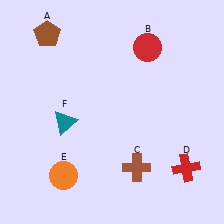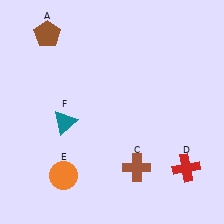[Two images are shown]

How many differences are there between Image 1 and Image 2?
There is 1 difference between the two images.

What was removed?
The red circle (B) was removed in Image 2.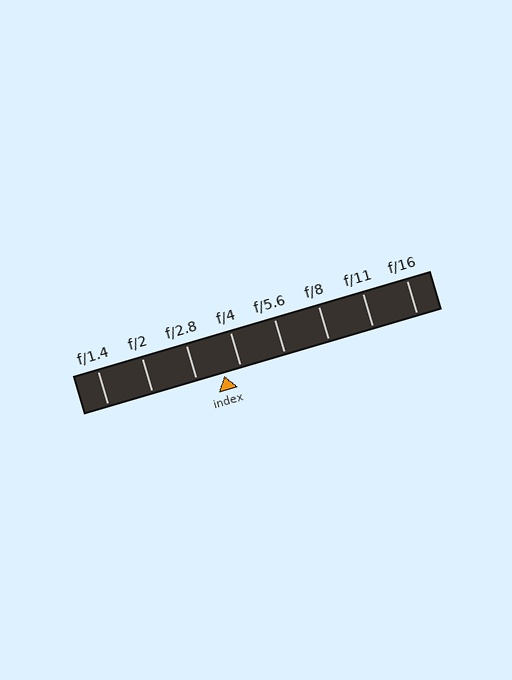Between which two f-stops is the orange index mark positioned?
The index mark is between f/2.8 and f/4.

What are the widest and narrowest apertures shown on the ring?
The widest aperture shown is f/1.4 and the narrowest is f/16.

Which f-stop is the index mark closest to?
The index mark is closest to f/4.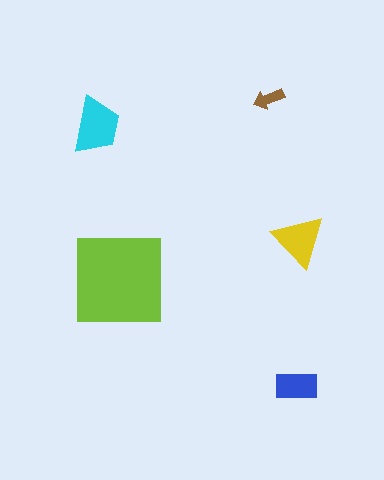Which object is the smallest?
The brown arrow.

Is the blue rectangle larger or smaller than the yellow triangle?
Smaller.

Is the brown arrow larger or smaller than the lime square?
Smaller.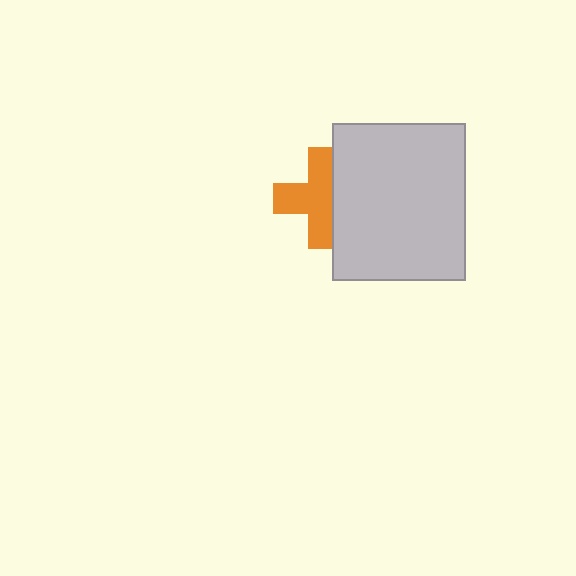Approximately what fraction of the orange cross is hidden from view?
Roughly 35% of the orange cross is hidden behind the light gray rectangle.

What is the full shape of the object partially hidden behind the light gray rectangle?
The partially hidden object is an orange cross.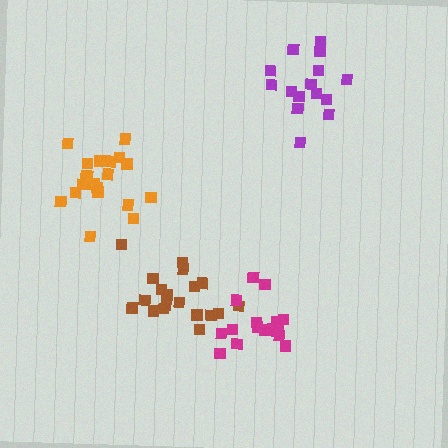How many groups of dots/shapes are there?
There are 4 groups.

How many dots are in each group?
Group 1: 15 dots, Group 2: 19 dots, Group 3: 21 dots, Group 4: 17 dots (72 total).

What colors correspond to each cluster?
The clusters are colored: purple, brown, orange, magenta.